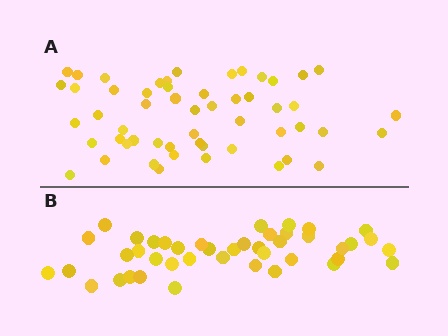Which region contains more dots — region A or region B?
Region A (the top region) has more dots.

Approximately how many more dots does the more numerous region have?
Region A has roughly 12 or so more dots than region B.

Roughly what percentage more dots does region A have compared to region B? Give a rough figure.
About 25% more.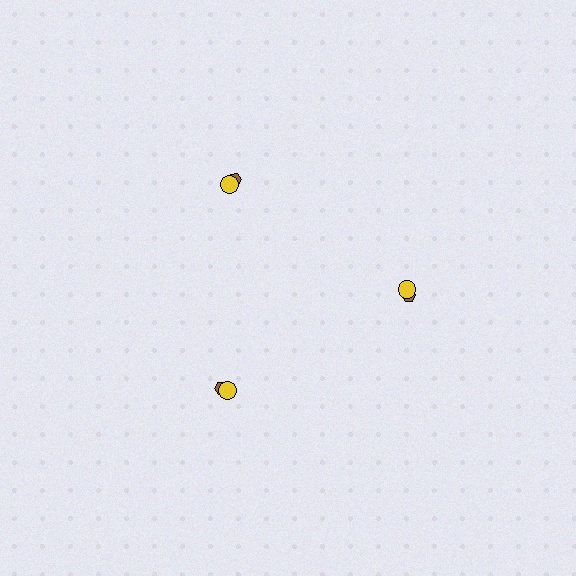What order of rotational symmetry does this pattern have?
This pattern has 3-fold rotational symmetry.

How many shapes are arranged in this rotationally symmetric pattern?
There are 6 shapes, arranged in 3 groups of 2.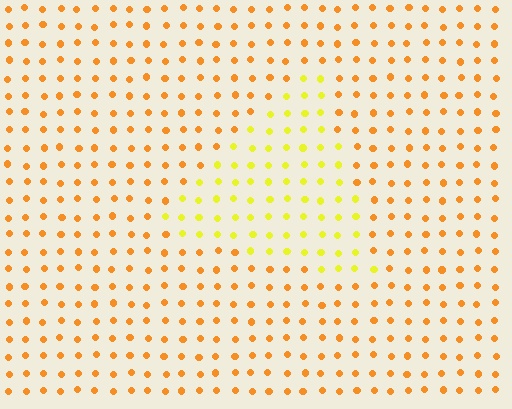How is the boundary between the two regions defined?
The boundary is defined purely by a slight shift in hue (about 33 degrees). Spacing, size, and orientation are identical on both sides.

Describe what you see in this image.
The image is filled with small orange elements in a uniform arrangement. A triangle-shaped region is visible where the elements are tinted to a slightly different hue, forming a subtle color boundary.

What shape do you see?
I see a triangle.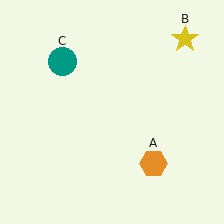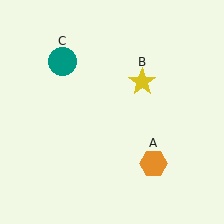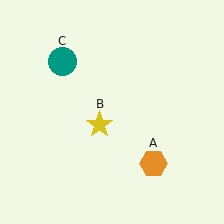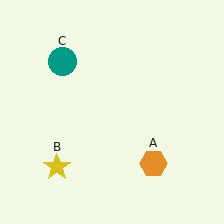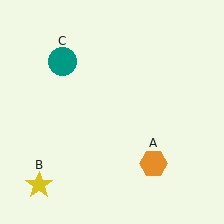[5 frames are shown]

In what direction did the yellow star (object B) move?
The yellow star (object B) moved down and to the left.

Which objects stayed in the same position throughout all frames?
Orange hexagon (object A) and teal circle (object C) remained stationary.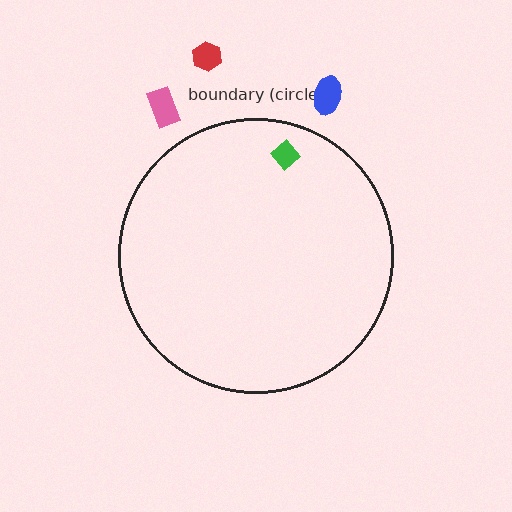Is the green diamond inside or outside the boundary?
Inside.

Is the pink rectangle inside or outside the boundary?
Outside.